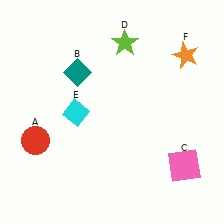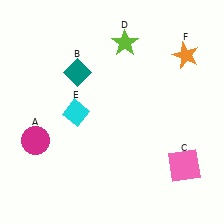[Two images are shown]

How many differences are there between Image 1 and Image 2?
There is 1 difference between the two images.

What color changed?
The circle (A) changed from red in Image 1 to magenta in Image 2.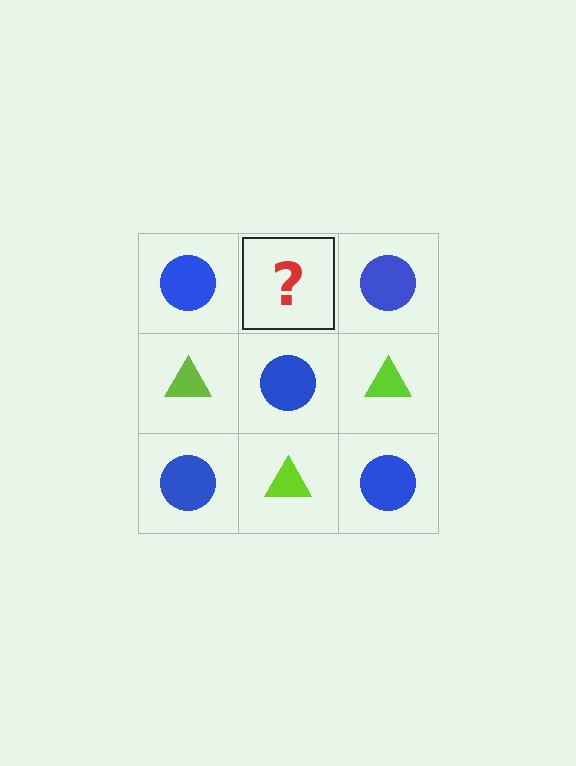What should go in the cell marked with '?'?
The missing cell should contain a lime triangle.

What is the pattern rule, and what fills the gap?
The rule is that it alternates blue circle and lime triangle in a checkerboard pattern. The gap should be filled with a lime triangle.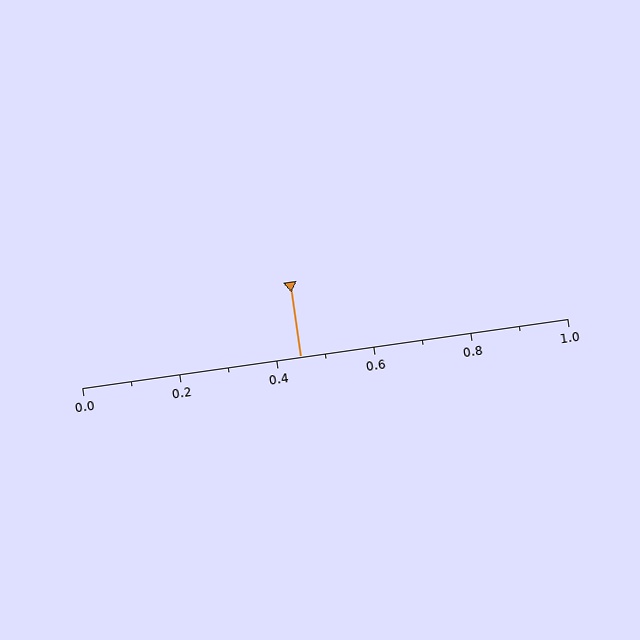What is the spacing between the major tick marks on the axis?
The major ticks are spaced 0.2 apart.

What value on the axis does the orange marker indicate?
The marker indicates approximately 0.45.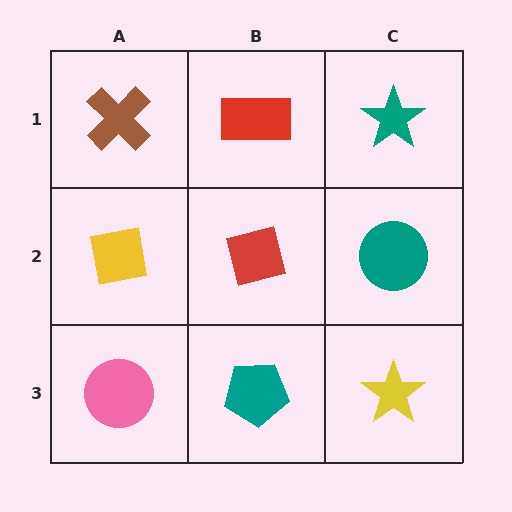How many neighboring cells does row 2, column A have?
3.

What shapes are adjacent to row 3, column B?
A red square (row 2, column B), a pink circle (row 3, column A), a yellow star (row 3, column C).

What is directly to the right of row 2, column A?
A red square.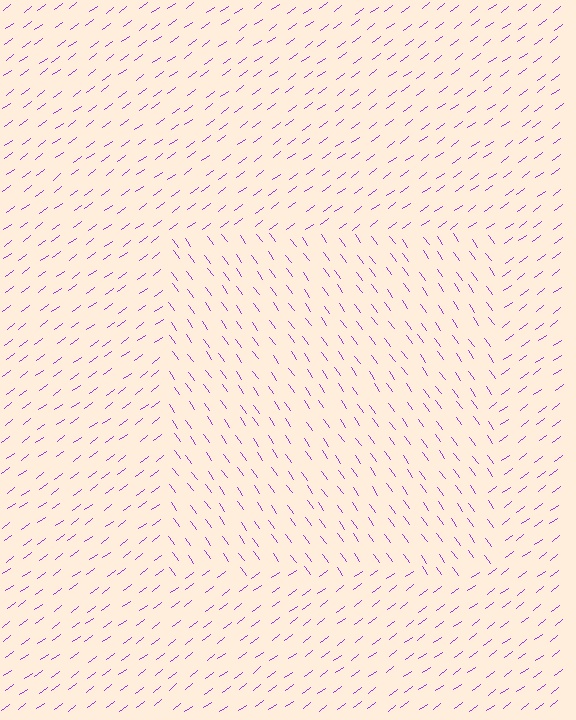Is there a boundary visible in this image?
Yes, there is a texture boundary formed by a change in line orientation.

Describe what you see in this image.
The image is filled with small purple line segments. A rectangle region in the image has lines oriented differently from the surrounding lines, creating a visible texture boundary.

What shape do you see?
I see a rectangle.